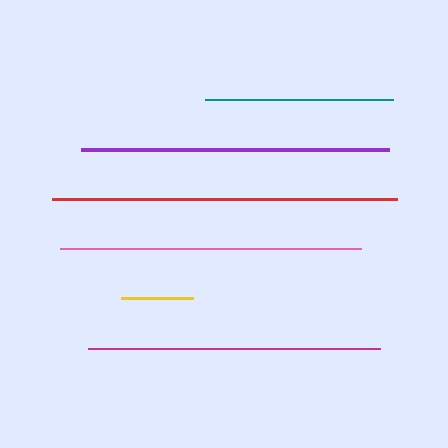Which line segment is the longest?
The red line is the longest at approximately 345 pixels.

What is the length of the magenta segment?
The magenta segment is approximately 293 pixels long.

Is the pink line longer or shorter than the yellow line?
The pink line is longer than the yellow line.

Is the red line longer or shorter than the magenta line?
The red line is longer than the magenta line.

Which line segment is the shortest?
The yellow line is the shortest at approximately 71 pixels.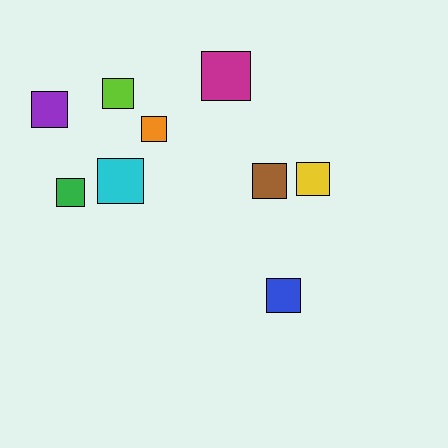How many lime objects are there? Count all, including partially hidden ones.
There is 1 lime object.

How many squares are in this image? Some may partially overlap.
There are 9 squares.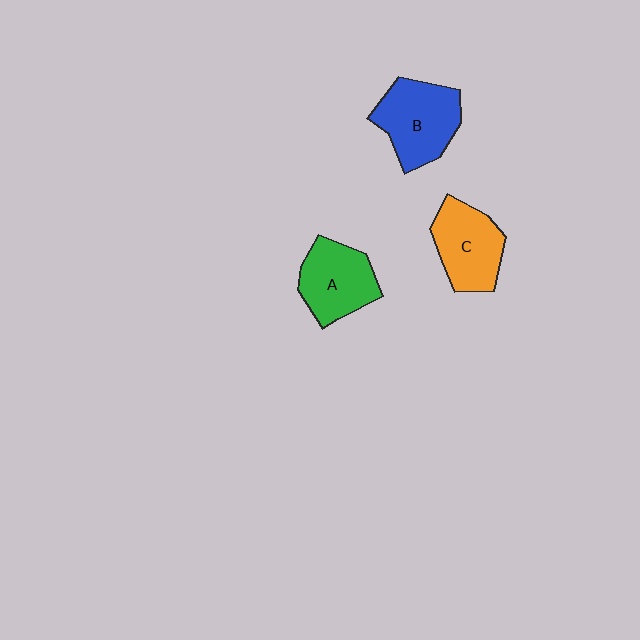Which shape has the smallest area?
Shape A (green).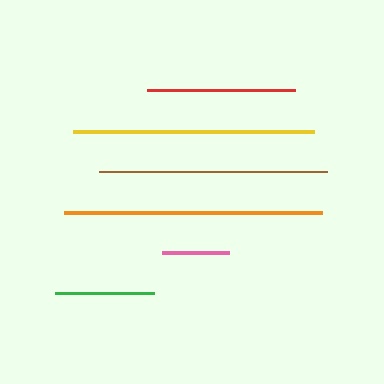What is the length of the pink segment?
The pink segment is approximately 67 pixels long.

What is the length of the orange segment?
The orange segment is approximately 258 pixels long.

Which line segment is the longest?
The orange line is the longest at approximately 258 pixels.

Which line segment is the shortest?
The pink line is the shortest at approximately 67 pixels.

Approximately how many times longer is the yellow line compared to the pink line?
The yellow line is approximately 3.6 times the length of the pink line.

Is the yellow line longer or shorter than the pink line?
The yellow line is longer than the pink line.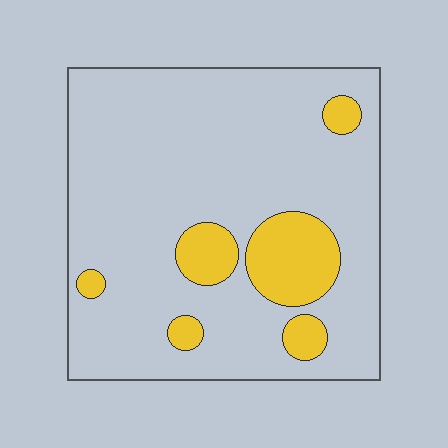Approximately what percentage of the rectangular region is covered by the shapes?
Approximately 15%.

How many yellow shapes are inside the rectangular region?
6.